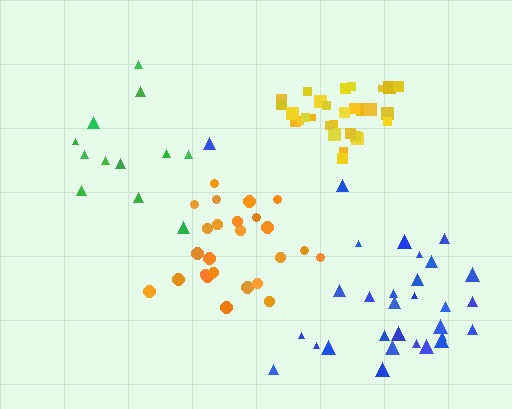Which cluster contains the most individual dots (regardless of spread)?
Blue (31).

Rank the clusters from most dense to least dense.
yellow, orange, green, blue.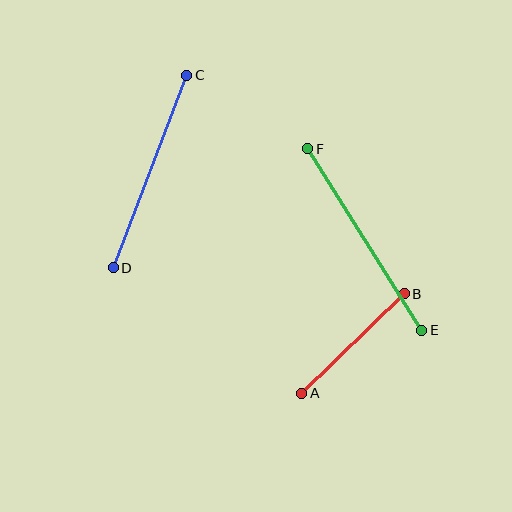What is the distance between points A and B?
The distance is approximately 143 pixels.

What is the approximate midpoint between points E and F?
The midpoint is at approximately (365, 240) pixels.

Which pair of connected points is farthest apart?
Points E and F are farthest apart.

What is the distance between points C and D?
The distance is approximately 206 pixels.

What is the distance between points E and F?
The distance is approximately 215 pixels.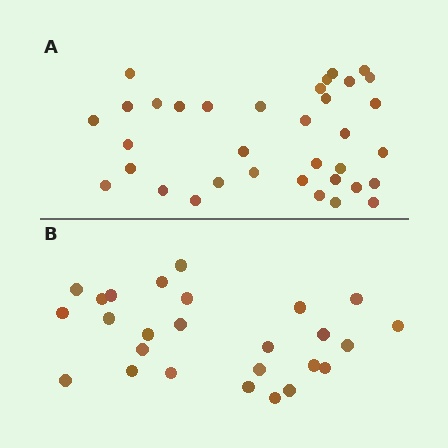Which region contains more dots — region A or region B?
Region A (the top region) has more dots.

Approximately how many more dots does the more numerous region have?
Region A has roughly 8 or so more dots than region B.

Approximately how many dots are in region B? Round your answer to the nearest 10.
About 30 dots. (The exact count is 26, which rounds to 30.)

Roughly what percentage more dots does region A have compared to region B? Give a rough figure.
About 35% more.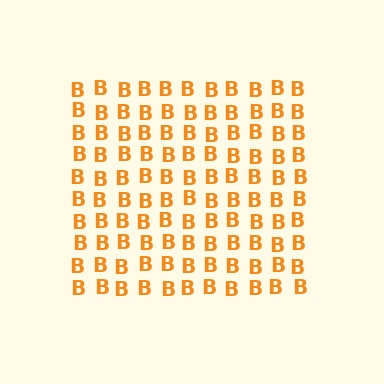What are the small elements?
The small elements are letter B's.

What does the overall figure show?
The overall figure shows a square.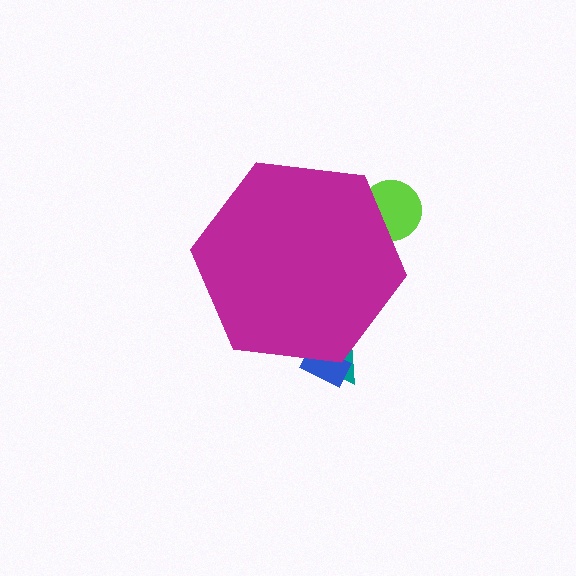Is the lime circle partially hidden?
Yes, the lime circle is partially hidden behind the magenta hexagon.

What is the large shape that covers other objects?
A magenta hexagon.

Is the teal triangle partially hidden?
Yes, the teal triangle is partially hidden behind the magenta hexagon.